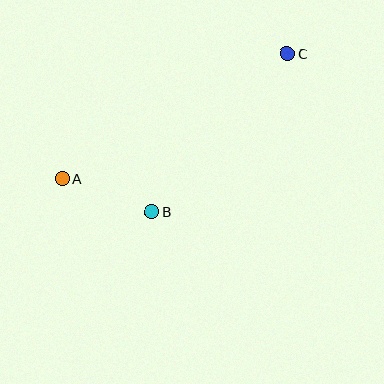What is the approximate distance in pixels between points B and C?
The distance between B and C is approximately 208 pixels.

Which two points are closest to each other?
Points A and B are closest to each other.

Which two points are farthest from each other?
Points A and C are farthest from each other.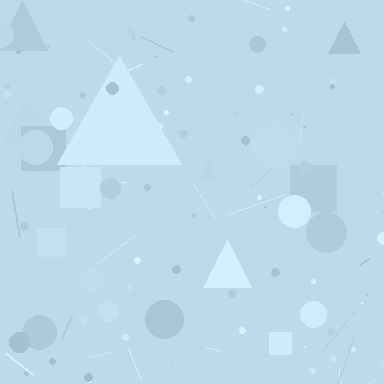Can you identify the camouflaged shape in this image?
The camouflaged shape is a triangle.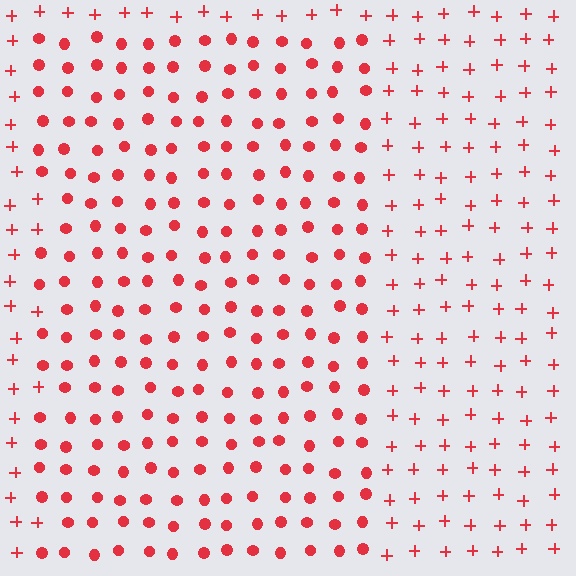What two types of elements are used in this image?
The image uses circles inside the rectangle region and plus signs outside it.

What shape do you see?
I see a rectangle.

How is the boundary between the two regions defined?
The boundary is defined by a change in element shape: circles inside vs. plus signs outside. All elements share the same color and spacing.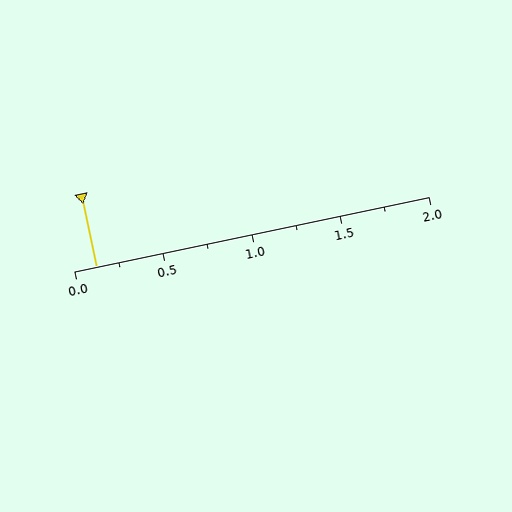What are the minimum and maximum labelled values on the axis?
The axis runs from 0.0 to 2.0.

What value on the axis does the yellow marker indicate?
The marker indicates approximately 0.12.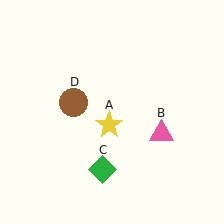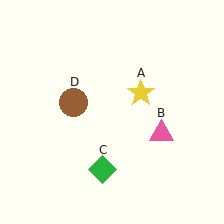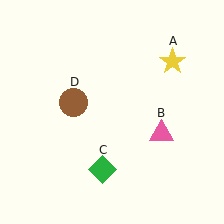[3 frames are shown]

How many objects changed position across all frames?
1 object changed position: yellow star (object A).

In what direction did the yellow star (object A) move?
The yellow star (object A) moved up and to the right.